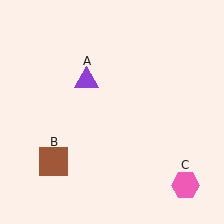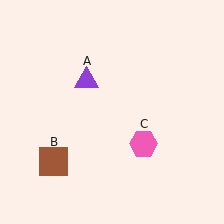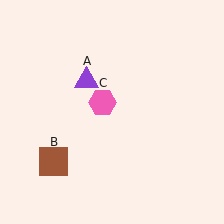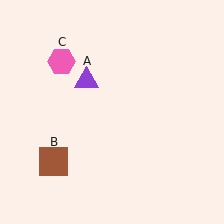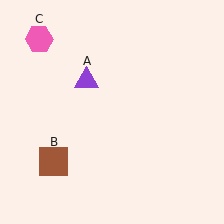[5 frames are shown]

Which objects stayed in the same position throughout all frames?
Purple triangle (object A) and brown square (object B) remained stationary.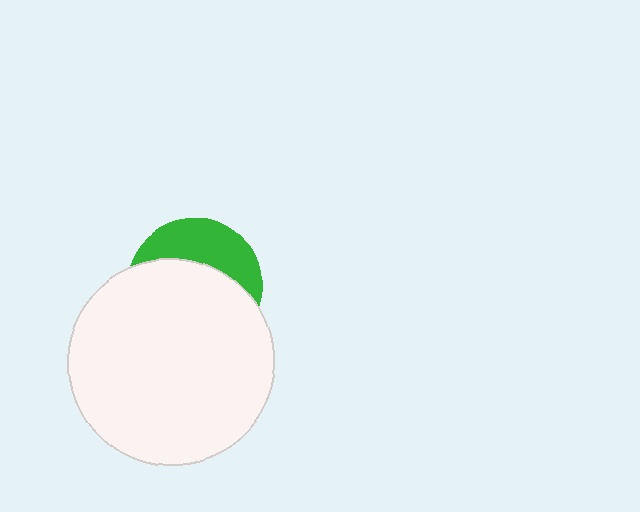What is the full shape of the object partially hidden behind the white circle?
The partially hidden object is a green circle.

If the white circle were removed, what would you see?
You would see the complete green circle.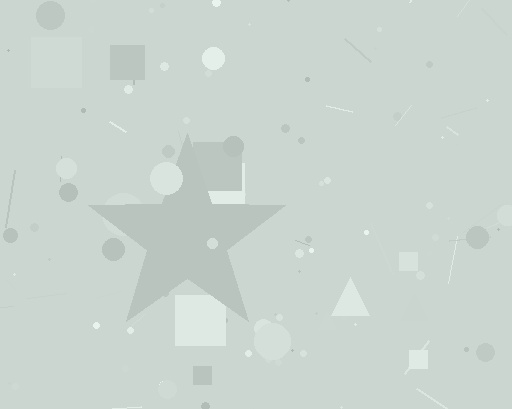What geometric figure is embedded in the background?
A star is embedded in the background.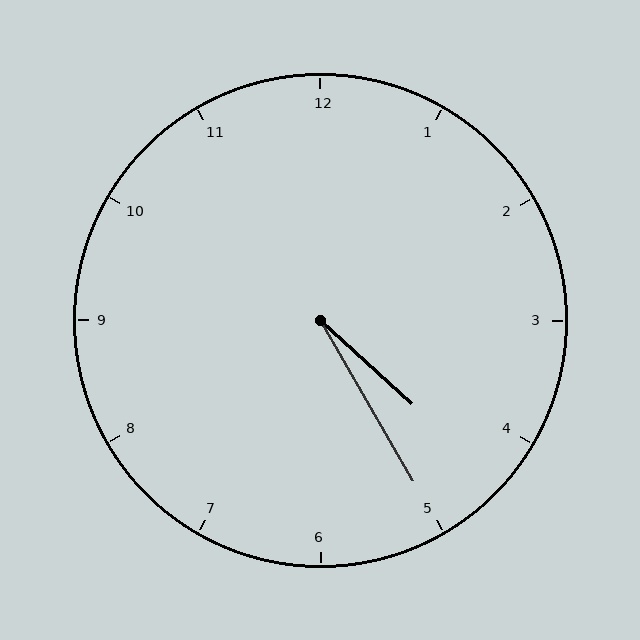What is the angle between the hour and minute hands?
Approximately 18 degrees.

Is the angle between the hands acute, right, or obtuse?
It is acute.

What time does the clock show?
4:25.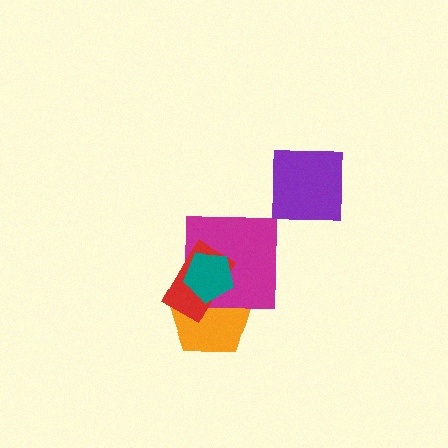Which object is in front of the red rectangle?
The teal pentagon is in front of the red rectangle.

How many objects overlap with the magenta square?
3 objects overlap with the magenta square.